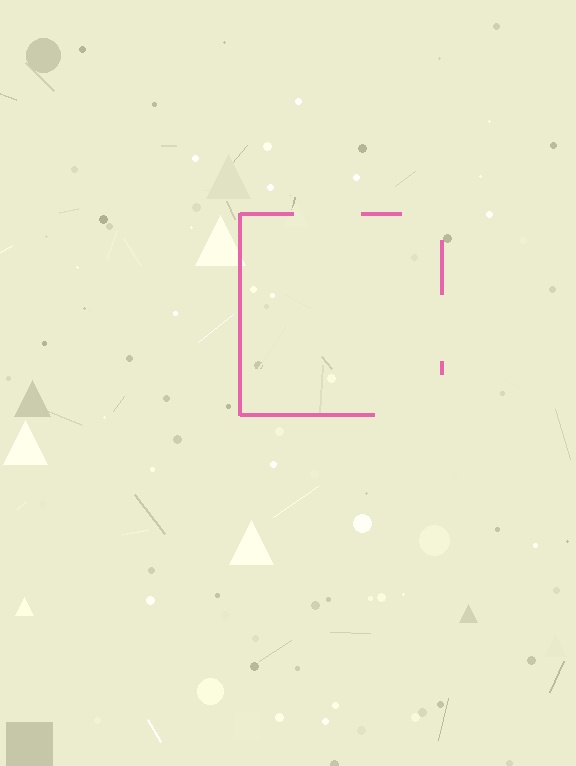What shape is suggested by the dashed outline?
The dashed outline suggests a square.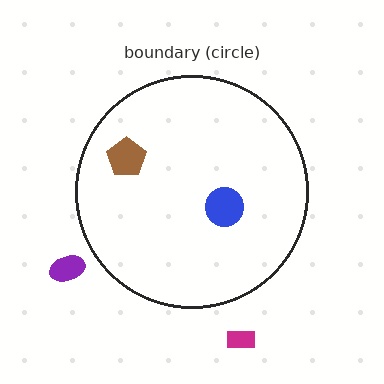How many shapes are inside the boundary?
2 inside, 2 outside.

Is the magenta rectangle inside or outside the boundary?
Outside.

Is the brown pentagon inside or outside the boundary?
Inside.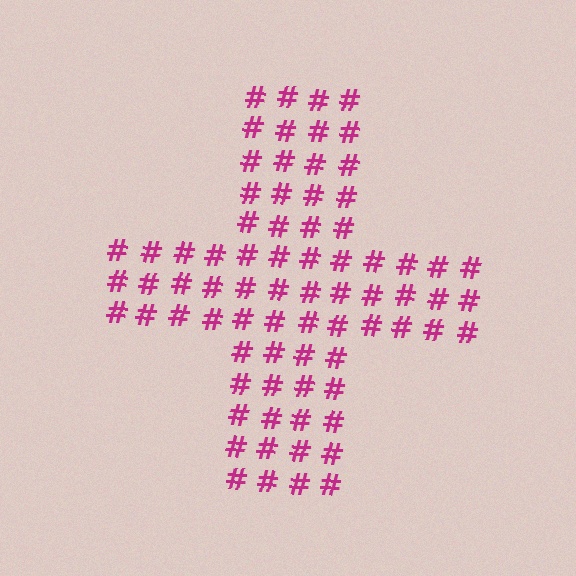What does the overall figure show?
The overall figure shows a cross.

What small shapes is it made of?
It is made of small hash symbols.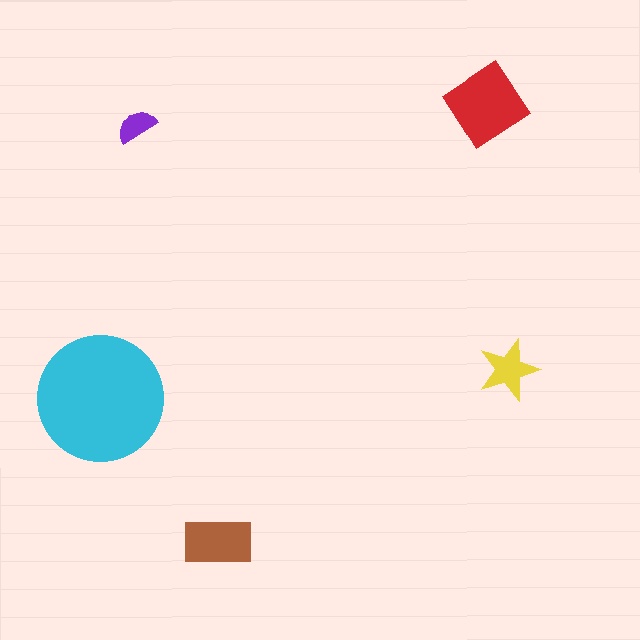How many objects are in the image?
There are 5 objects in the image.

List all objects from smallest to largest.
The purple semicircle, the yellow star, the brown rectangle, the red diamond, the cyan circle.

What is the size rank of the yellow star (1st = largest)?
4th.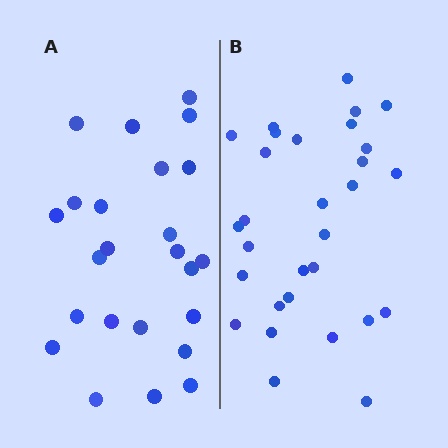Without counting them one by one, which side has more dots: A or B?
Region B (the right region) has more dots.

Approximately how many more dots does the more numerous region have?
Region B has about 6 more dots than region A.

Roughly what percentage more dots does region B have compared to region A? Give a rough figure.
About 25% more.